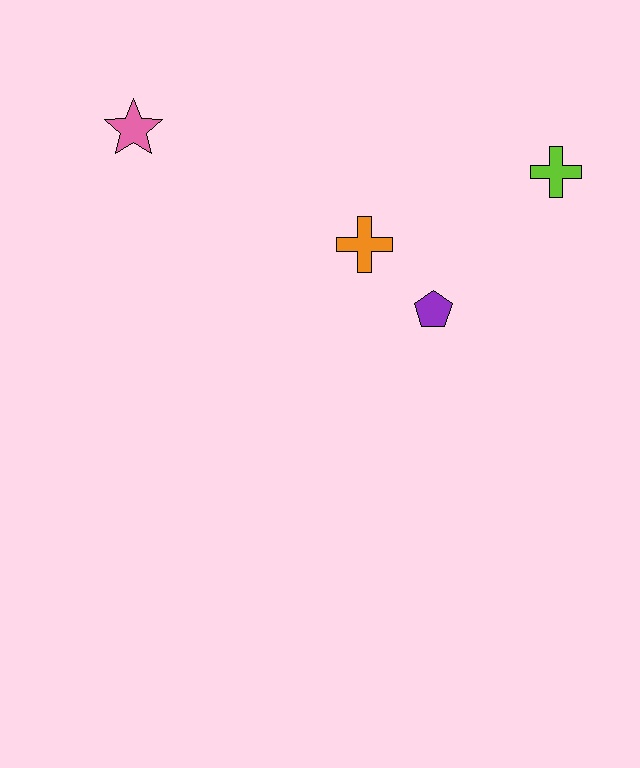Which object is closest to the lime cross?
The purple pentagon is closest to the lime cross.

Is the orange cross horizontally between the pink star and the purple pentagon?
Yes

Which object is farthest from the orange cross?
The pink star is farthest from the orange cross.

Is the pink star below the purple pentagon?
No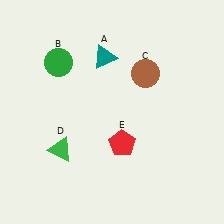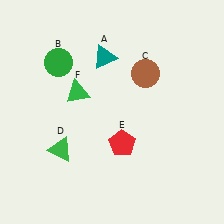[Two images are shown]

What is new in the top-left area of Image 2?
A green triangle (F) was added in the top-left area of Image 2.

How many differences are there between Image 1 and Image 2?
There is 1 difference between the two images.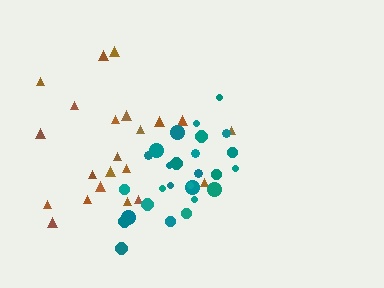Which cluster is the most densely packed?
Teal.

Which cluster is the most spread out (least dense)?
Brown.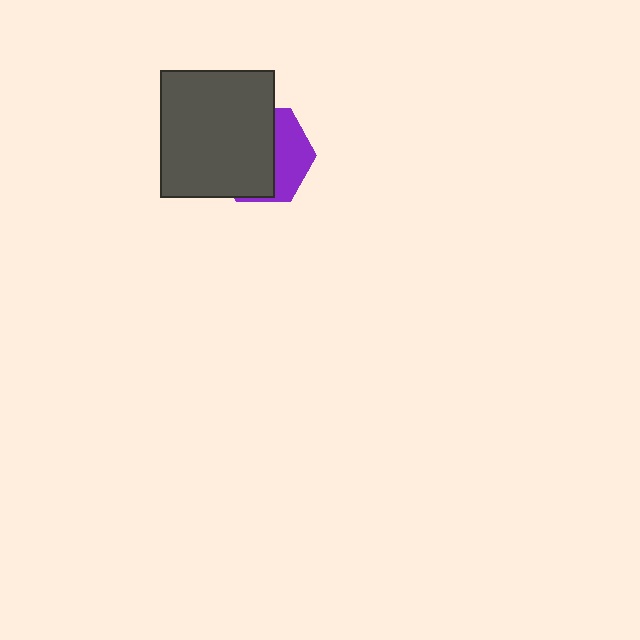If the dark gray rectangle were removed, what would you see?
You would see the complete purple hexagon.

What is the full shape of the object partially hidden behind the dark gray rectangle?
The partially hidden object is a purple hexagon.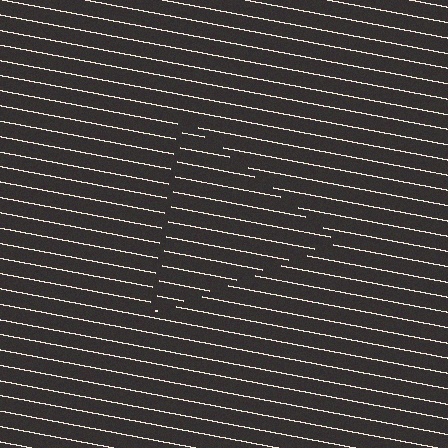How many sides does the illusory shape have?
3 sides — the line-ends trace a triangle.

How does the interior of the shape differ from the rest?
The interior of the shape contains the same grating, shifted by half a period — the contour is defined by the phase discontinuity where line-ends from the inner and outer gratings abut.